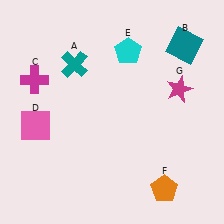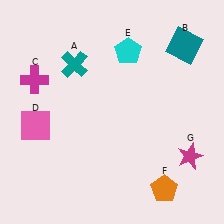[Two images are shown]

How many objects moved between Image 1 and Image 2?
1 object moved between the two images.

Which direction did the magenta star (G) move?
The magenta star (G) moved down.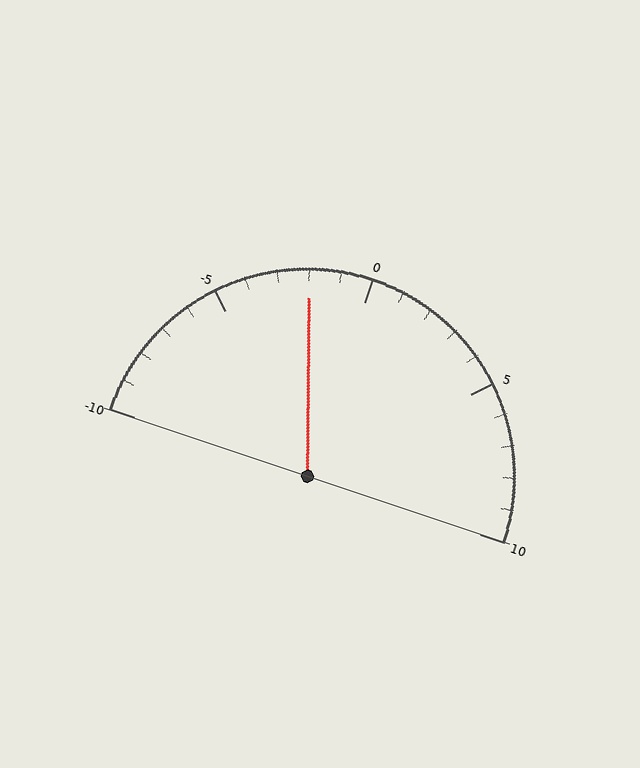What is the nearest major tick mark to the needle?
The nearest major tick mark is 0.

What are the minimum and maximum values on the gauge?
The gauge ranges from -10 to 10.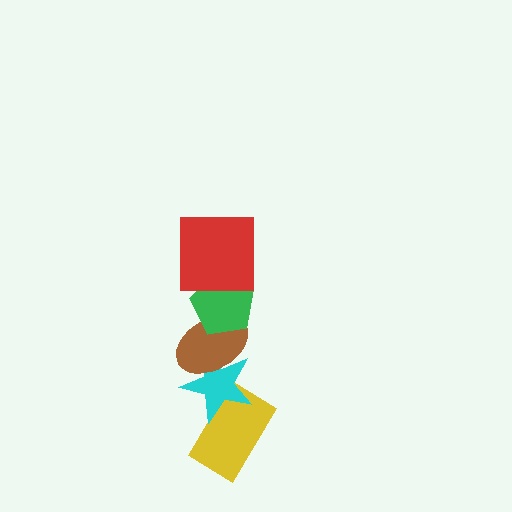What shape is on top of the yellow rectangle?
The cyan star is on top of the yellow rectangle.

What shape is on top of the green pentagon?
The red square is on top of the green pentagon.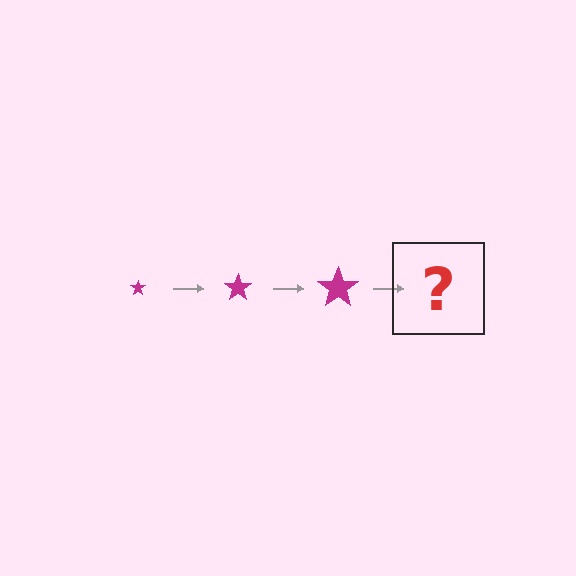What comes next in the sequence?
The next element should be a magenta star, larger than the previous one.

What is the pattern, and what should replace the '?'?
The pattern is that the star gets progressively larger each step. The '?' should be a magenta star, larger than the previous one.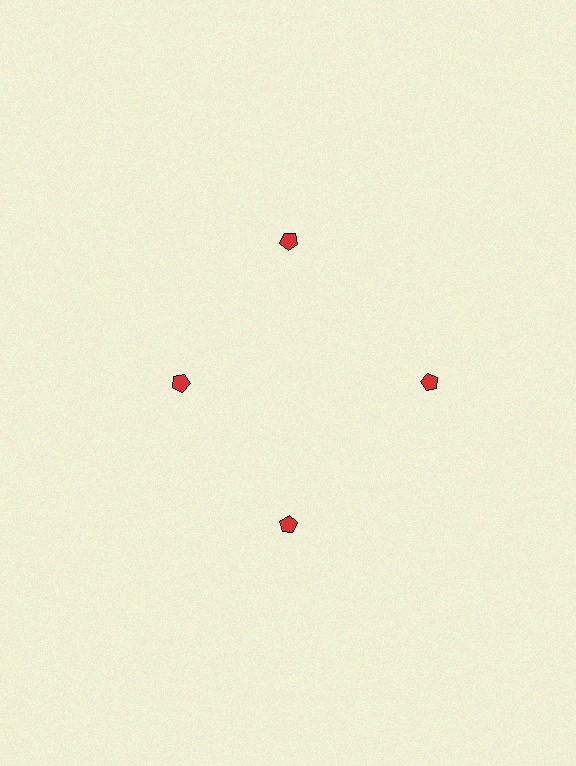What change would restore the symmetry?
The symmetry would be restored by moving it outward, back onto the ring so that all 4 pentagons sit at equal angles and equal distance from the center.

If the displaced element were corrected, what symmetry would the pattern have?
It would have 4-fold rotational symmetry — the pattern would map onto itself every 90 degrees.